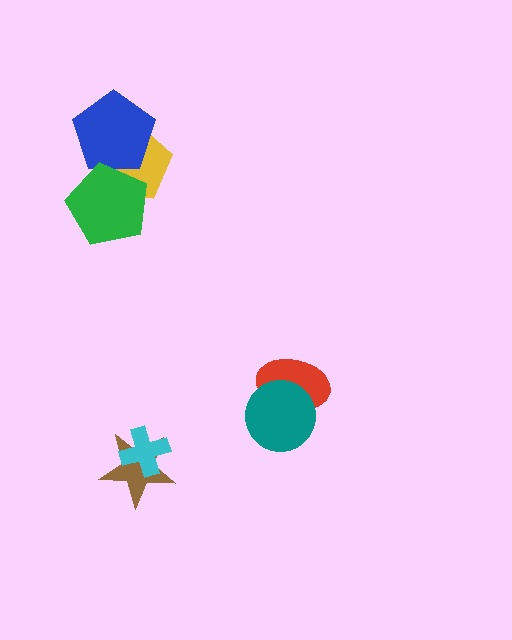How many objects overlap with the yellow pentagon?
2 objects overlap with the yellow pentagon.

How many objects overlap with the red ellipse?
1 object overlaps with the red ellipse.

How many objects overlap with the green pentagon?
2 objects overlap with the green pentagon.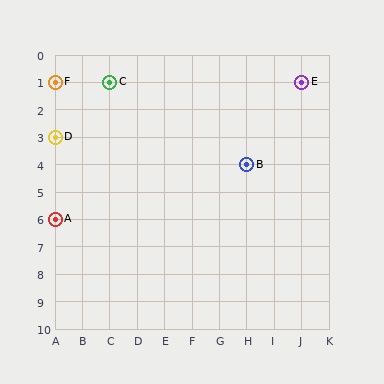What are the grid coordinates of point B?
Point B is at grid coordinates (H, 4).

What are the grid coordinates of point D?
Point D is at grid coordinates (A, 3).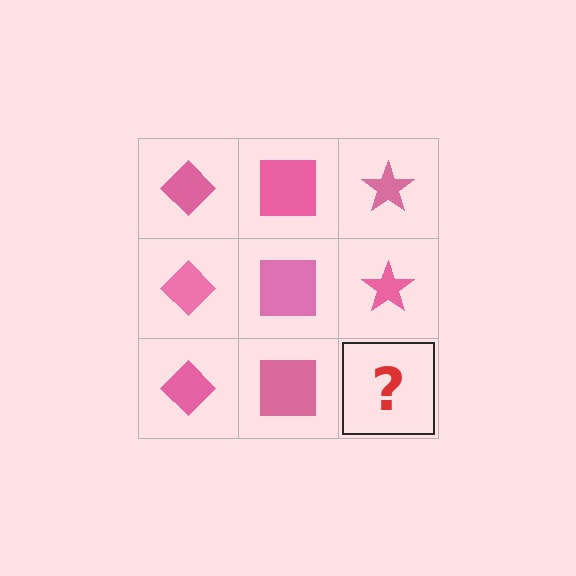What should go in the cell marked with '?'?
The missing cell should contain a pink star.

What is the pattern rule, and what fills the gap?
The rule is that each column has a consistent shape. The gap should be filled with a pink star.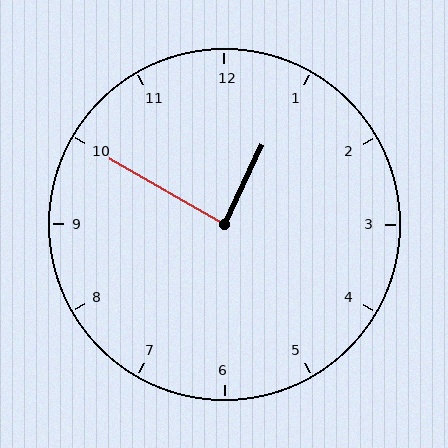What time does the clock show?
12:50.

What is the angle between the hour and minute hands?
Approximately 85 degrees.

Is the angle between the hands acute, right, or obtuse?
It is right.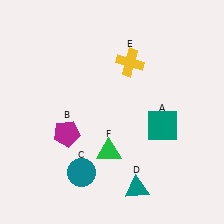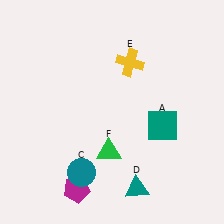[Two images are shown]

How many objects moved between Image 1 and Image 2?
1 object moved between the two images.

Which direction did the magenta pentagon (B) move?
The magenta pentagon (B) moved down.